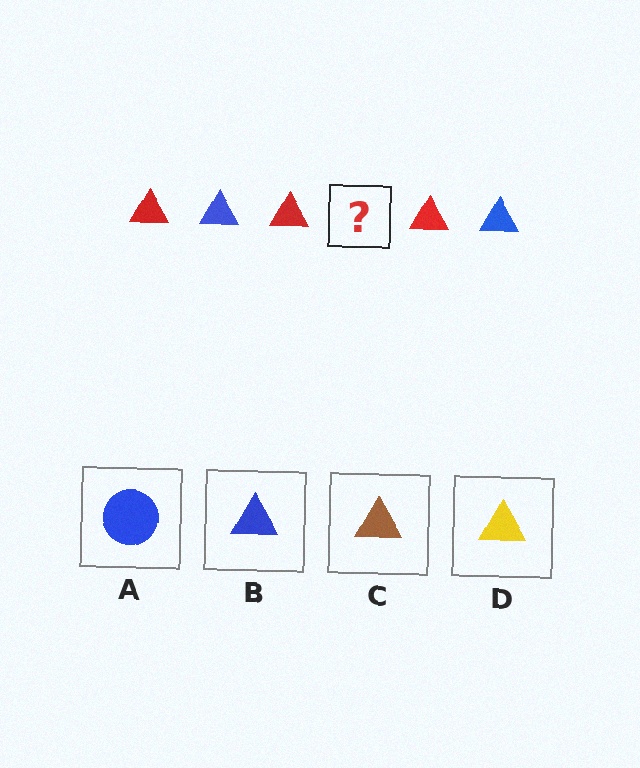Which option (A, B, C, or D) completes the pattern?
B.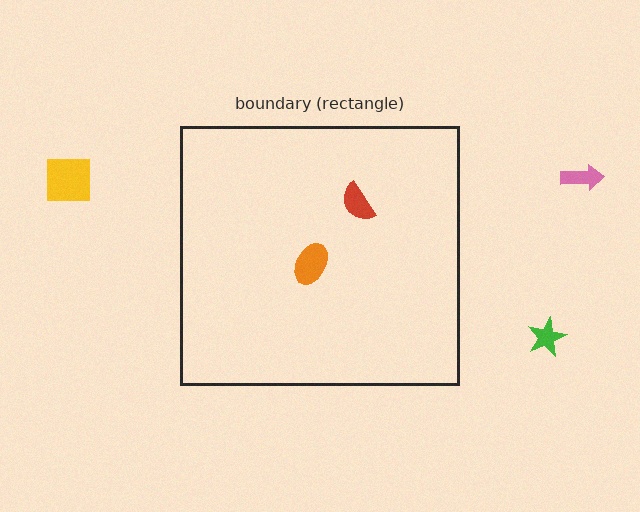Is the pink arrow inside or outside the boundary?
Outside.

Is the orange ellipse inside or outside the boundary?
Inside.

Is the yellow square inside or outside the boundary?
Outside.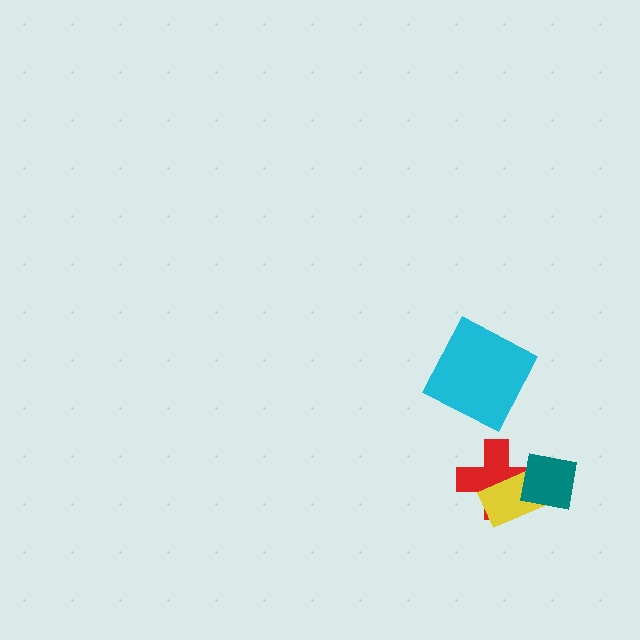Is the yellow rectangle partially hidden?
Yes, it is partially covered by another shape.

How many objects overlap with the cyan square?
0 objects overlap with the cyan square.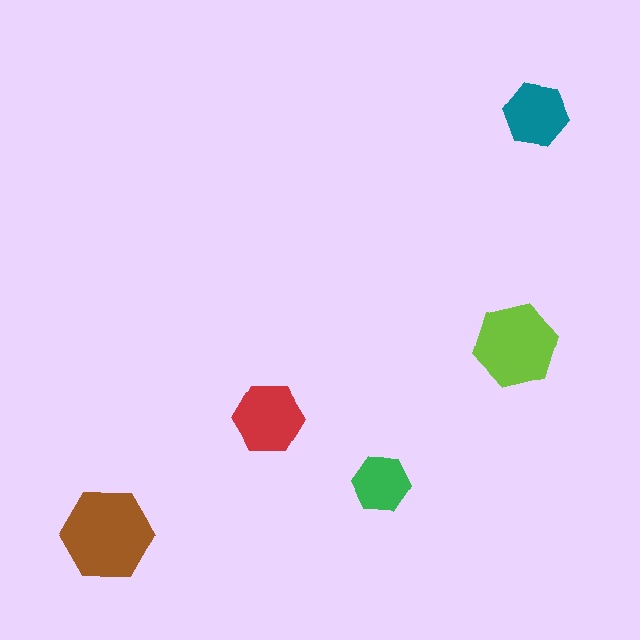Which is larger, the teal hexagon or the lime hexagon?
The lime one.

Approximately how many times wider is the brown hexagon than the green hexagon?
About 1.5 times wider.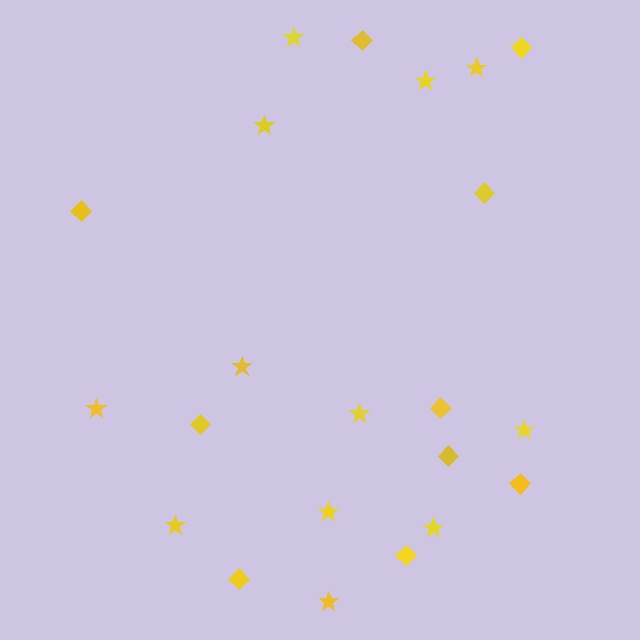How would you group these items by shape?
There are 2 groups: one group of stars (12) and one group of diamonds (10).